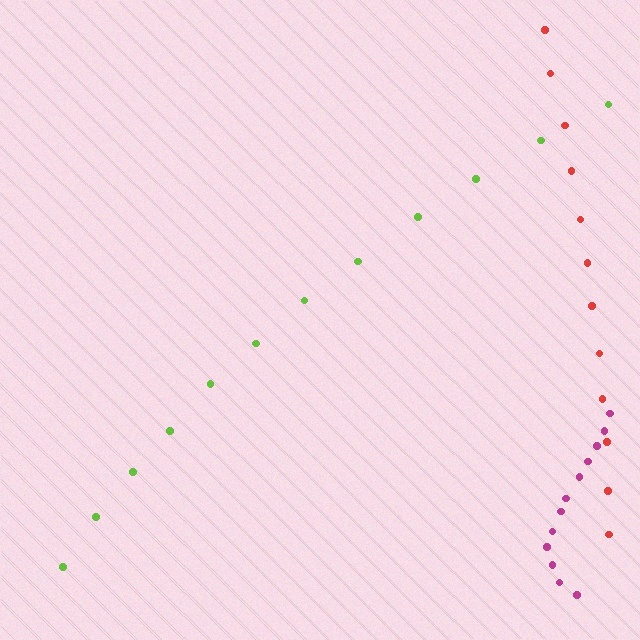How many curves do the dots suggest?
There are 3 distinct paths.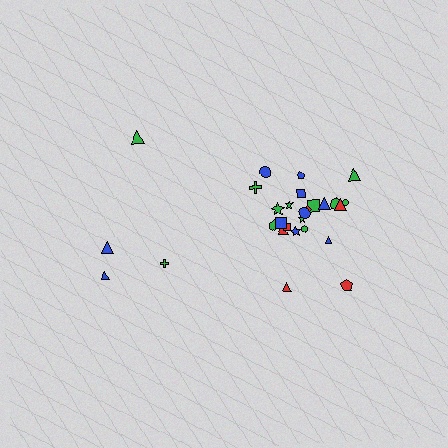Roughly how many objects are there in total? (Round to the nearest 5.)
Roughly 30 objects in total.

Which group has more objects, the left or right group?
The right group.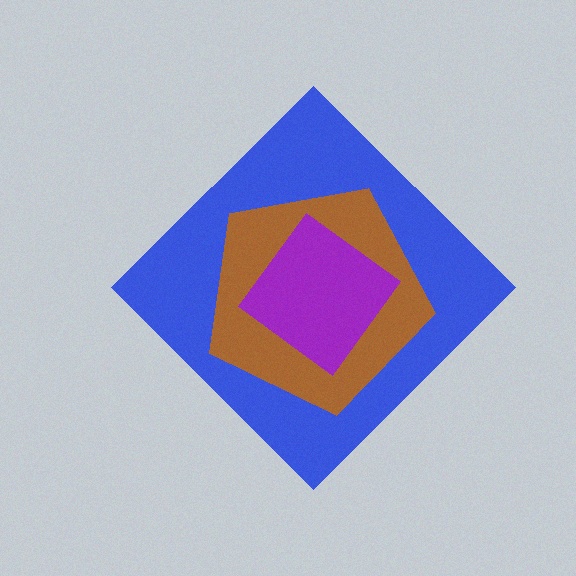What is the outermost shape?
The blue diamond.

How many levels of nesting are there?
3.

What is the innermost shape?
The purple diamond.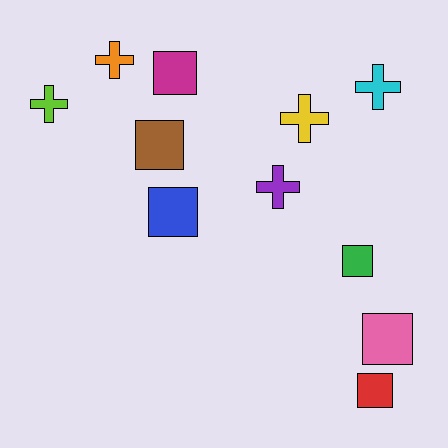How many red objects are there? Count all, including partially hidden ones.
There is 1 red object.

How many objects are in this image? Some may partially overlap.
There are 11 objects.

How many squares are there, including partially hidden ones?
There are 6 squares.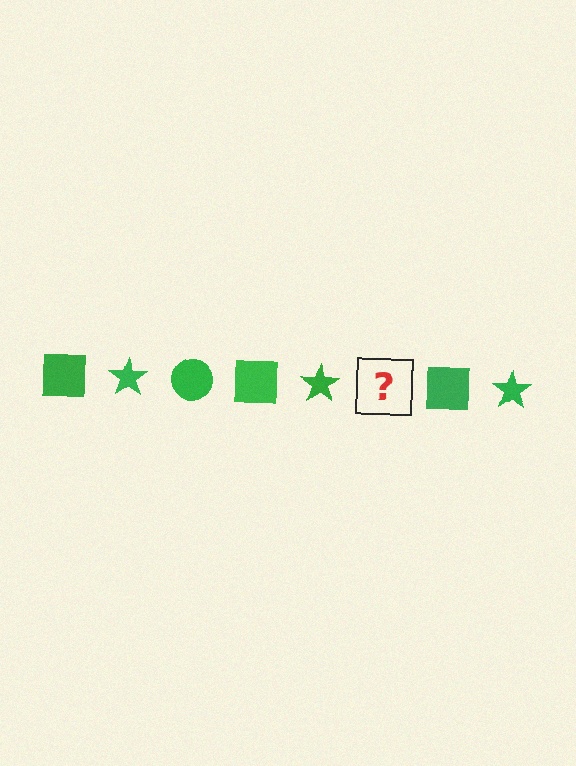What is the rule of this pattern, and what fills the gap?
The rule is that the pattern cycles through square, star, circle shapes in green. The gap should be filled with a green circle.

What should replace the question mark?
The question mark should be replaced with a green circle.